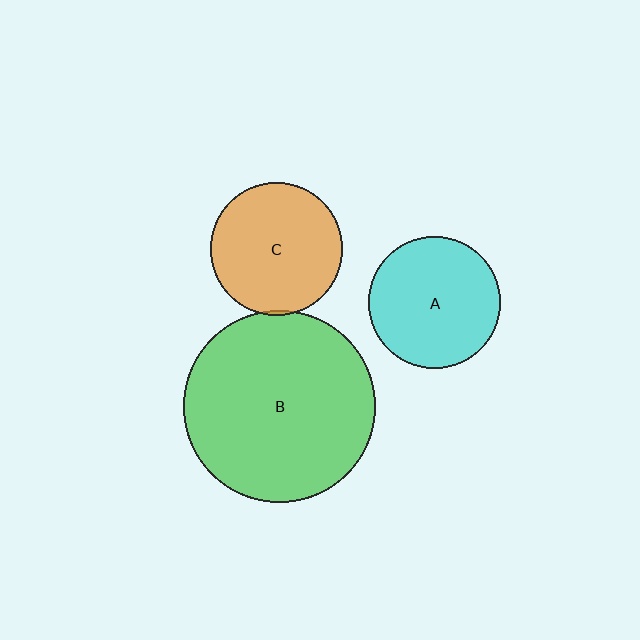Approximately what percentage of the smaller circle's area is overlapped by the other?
Approximately 5%.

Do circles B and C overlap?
Yes.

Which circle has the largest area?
Circle B (green).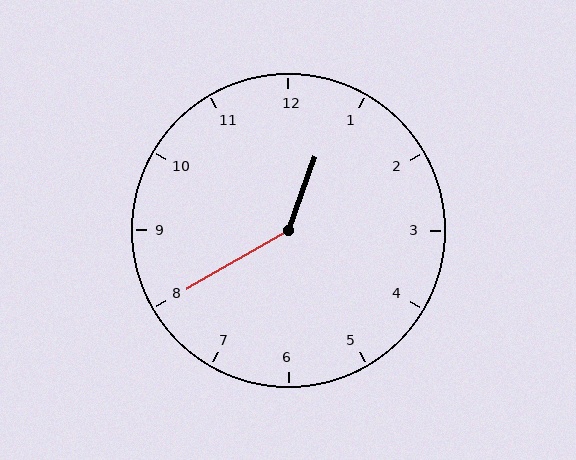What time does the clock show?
12:40.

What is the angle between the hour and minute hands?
Approximately 140 degrees.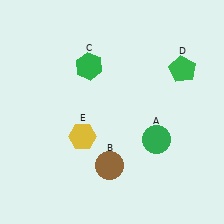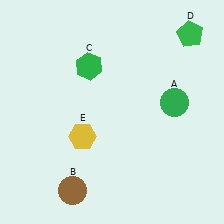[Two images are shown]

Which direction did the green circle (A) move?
The green circle (A) moved up.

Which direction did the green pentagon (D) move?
The green pentagon (D) moved up.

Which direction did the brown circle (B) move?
The brown circle (B) moved left.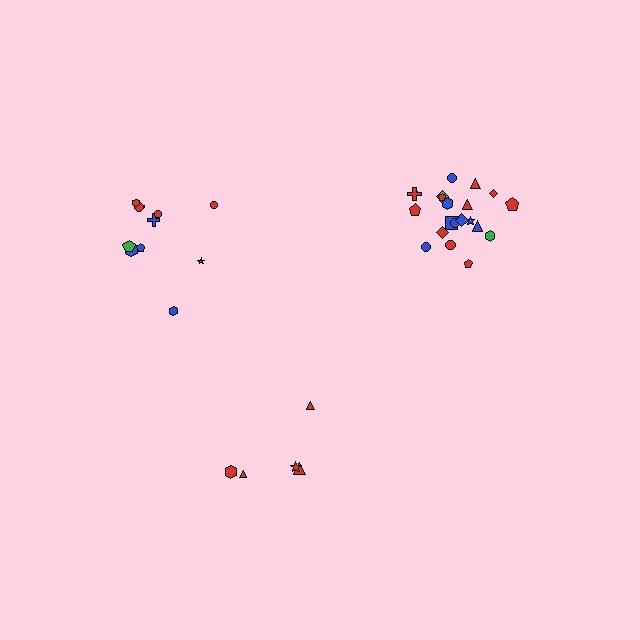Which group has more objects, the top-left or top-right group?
The top-right group.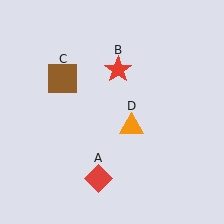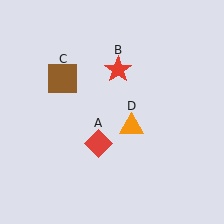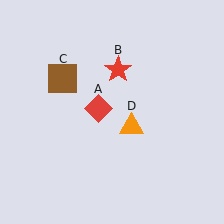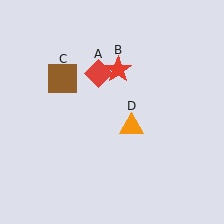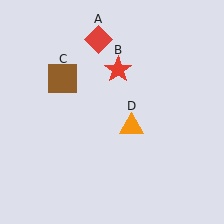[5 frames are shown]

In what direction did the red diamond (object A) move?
The red diamond (object A) moved up.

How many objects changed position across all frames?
1 object changed position: red diamond (object A).